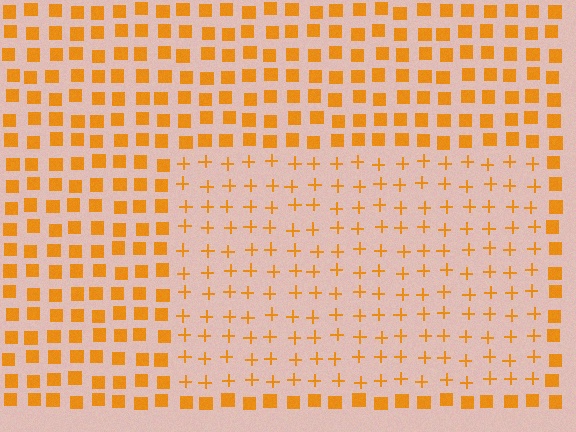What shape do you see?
I see a rectangle.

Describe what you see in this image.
The image is filled with small orange elements arranged in a uniform grid. A rectangle-shaped region contains plus signs, while the surrounding area contains squares. The boundary is defined purely by the change in element shape.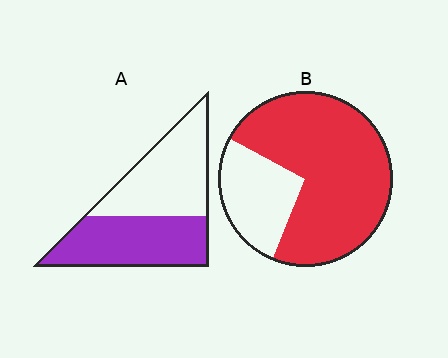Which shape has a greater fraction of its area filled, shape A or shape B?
Shape B.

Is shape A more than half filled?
Roughly half.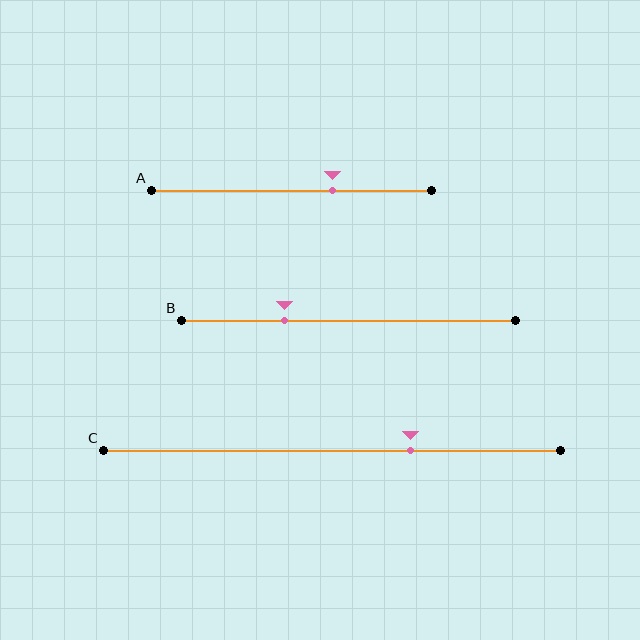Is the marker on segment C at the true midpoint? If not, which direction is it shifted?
No, the marker on segment C is shifted to the right by about 17% of the segment length.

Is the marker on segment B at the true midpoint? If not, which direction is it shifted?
No, the marker on segment B is shifted to the left by about 19% of the segment length.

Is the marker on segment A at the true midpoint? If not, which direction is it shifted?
No, the marker on segment A is shifted to the right by about 14% of the segment length.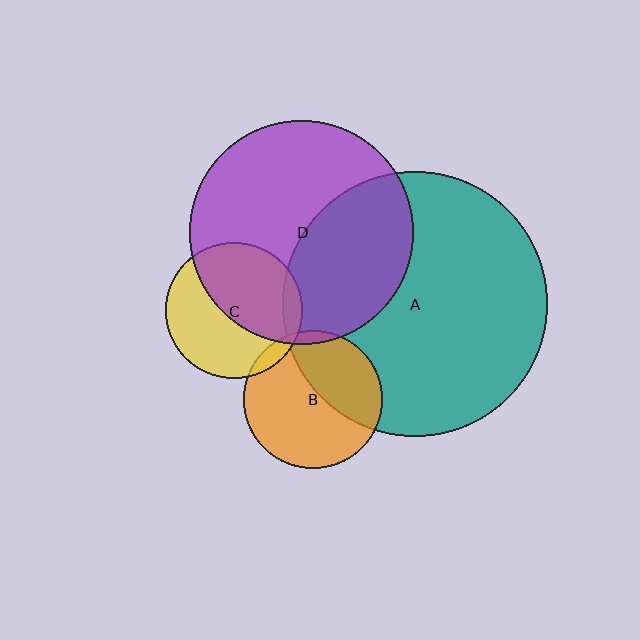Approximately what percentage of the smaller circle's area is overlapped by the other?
Approximately 5%.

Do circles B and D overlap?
Yes.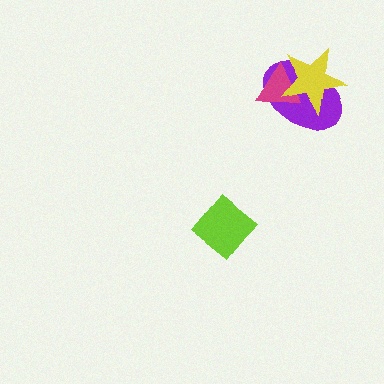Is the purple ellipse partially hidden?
Yes, it is partially covered by another shape.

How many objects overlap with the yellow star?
2 objects overlap with the yellow star.